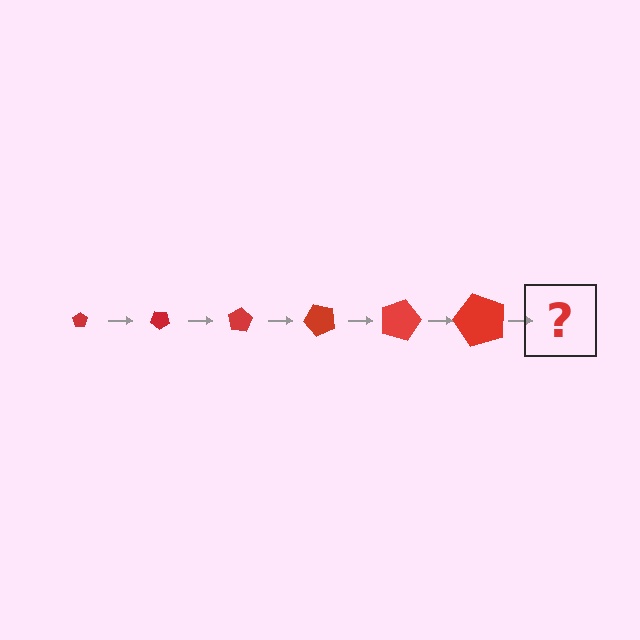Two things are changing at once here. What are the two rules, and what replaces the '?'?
The two rules are that the pentagon grows larger each step and it rotates 40 degrees each step. The '?' should be a pentagon, larger than the previous one and rotated 240 degrees from the start.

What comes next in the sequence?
The next element should be a pentagon, larger than the previous one and rotated 240 degrees from the start.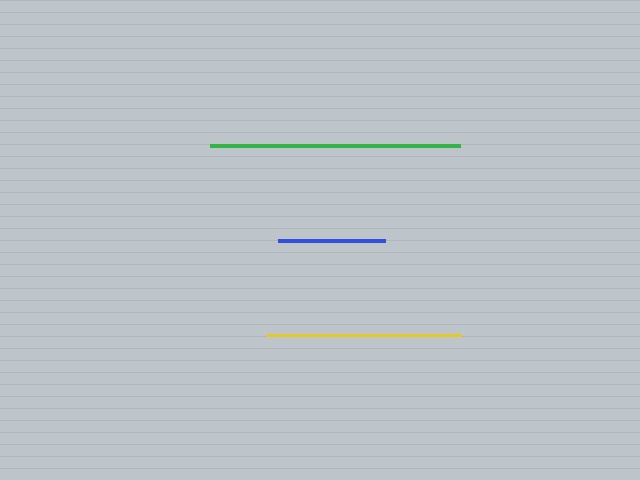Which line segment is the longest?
The green line is the longest at approximately 250 pixels.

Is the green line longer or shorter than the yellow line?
The green line is longer than the yellow line.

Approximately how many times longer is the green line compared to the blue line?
The green line is approximately 2.3 times the length of the blue line.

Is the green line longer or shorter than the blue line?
The green line is longer than the blue line.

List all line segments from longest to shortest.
From longest to shortest: green, yellow, blue.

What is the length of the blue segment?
The blue segment is approximately 107 pixels long.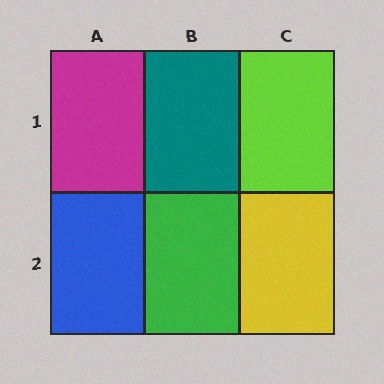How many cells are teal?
1 cell is teal.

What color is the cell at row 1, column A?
Magenta.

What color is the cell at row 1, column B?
Teal.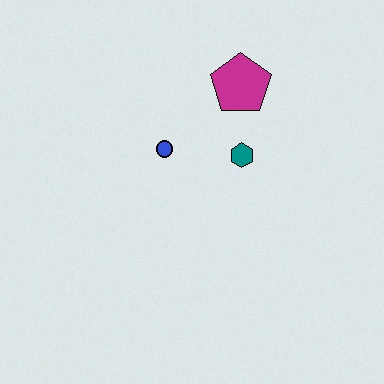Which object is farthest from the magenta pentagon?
The blue circle is farthest from the magenta pentagon.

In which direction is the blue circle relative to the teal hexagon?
The blue circle is to the left of the teal hexagon.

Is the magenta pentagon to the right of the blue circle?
Yes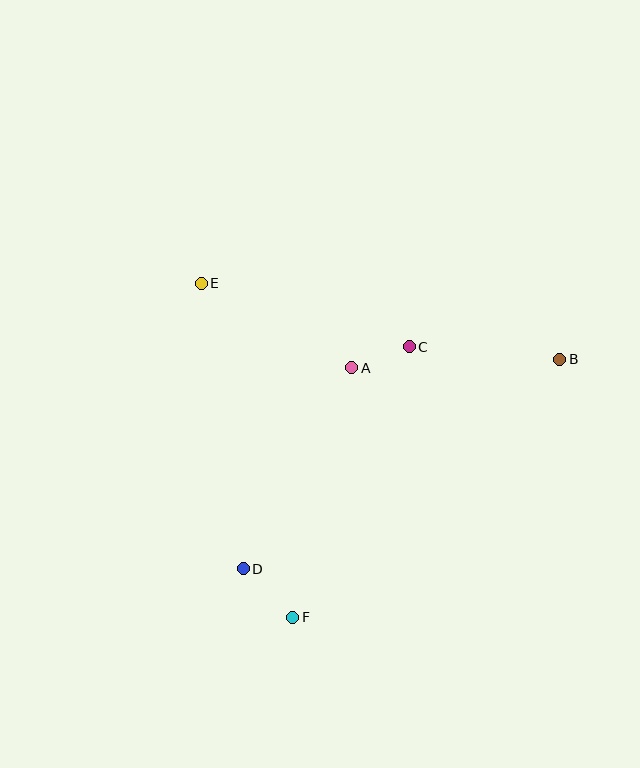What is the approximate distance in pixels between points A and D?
The distance between A and D is approximately 229 pixels.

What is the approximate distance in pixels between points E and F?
The distance between E and F is approximately 346 pixels.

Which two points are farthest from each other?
Points B and D are farthest from each other.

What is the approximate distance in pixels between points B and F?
The distance between B and F is approximately 371 pixels.